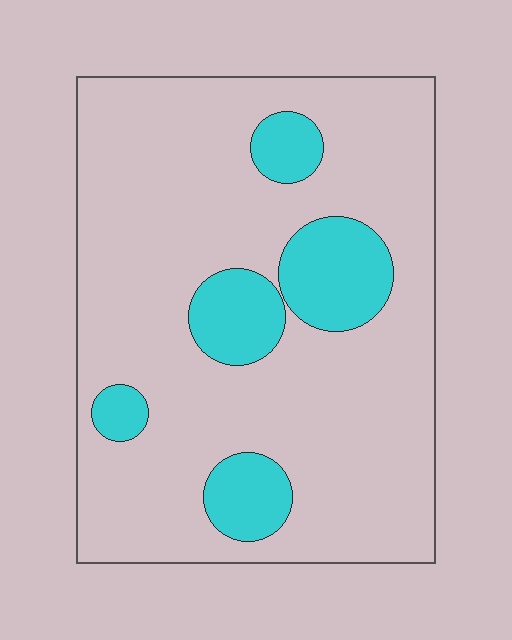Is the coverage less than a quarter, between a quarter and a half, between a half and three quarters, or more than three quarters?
Less than a quarter.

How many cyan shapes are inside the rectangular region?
5.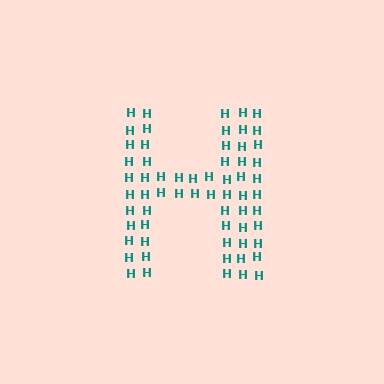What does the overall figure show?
The overall figure shows the letter H.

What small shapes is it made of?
It is made of small letter H's.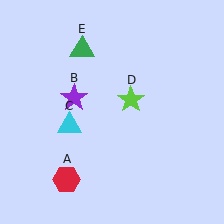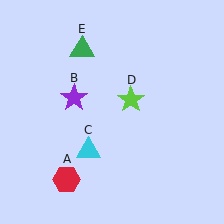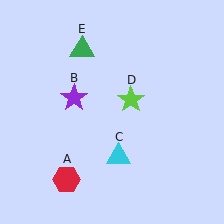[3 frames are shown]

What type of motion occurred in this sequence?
The cyan triangle (object C) rotated counterclockwise around the center of the scene.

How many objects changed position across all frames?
1 object changed position: cyan triangle (object C).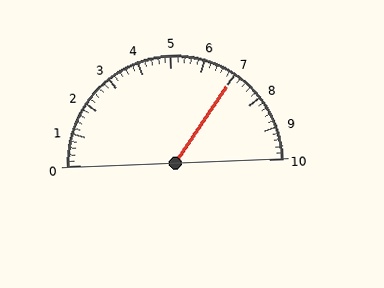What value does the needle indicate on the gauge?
The needle indicates approximately 7.0.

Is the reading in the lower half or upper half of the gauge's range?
The reading is in the upper half of the range (0 to 10).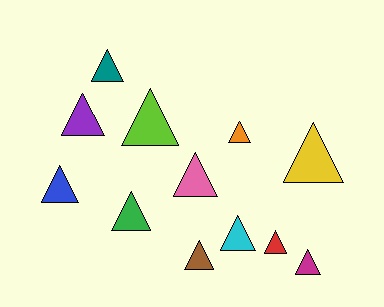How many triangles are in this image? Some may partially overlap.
There are 12 triangles.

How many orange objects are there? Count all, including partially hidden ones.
There is 1 orange object.